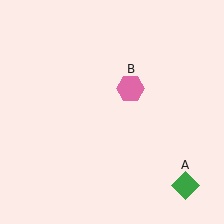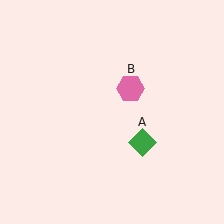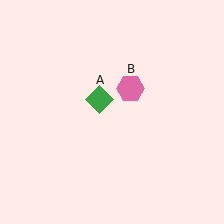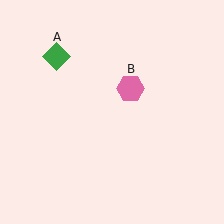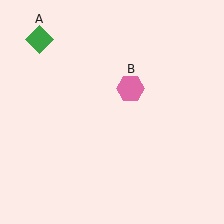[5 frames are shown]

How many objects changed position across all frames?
1 object changed position: green diamond (object A).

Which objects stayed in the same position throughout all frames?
Pink hexagon (object B) remained stationary.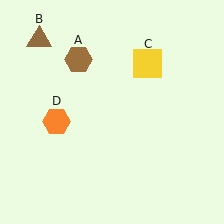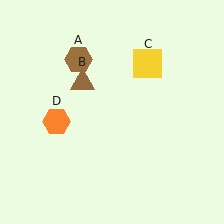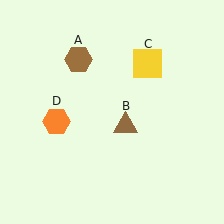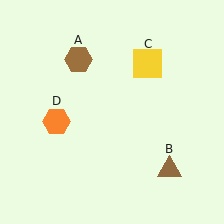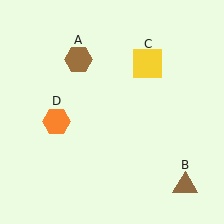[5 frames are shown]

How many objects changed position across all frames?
1 object changed position: brown triangle (object B).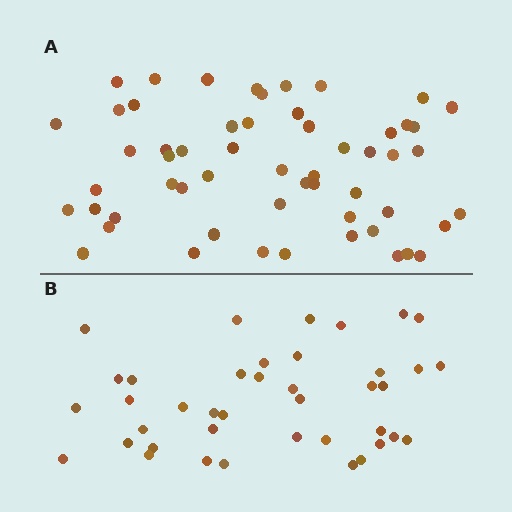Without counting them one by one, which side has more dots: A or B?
Region A (the top region) has more dots.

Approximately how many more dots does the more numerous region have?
Region A has approximately 15 more dots than region B.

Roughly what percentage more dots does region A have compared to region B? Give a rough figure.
About 40% more.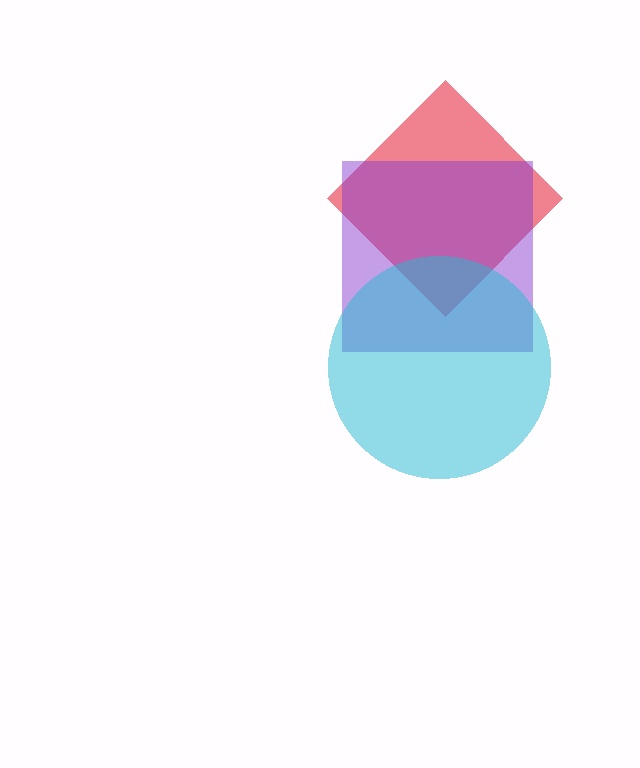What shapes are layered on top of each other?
The layered shapes are: a red diamond, a purple square, a cyan circle.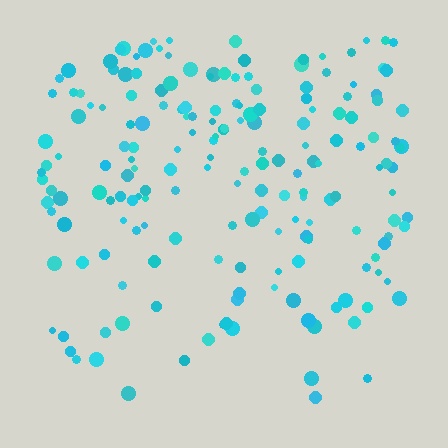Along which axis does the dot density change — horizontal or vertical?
Vertical.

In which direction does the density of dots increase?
From bottom to top, with the top side densest.